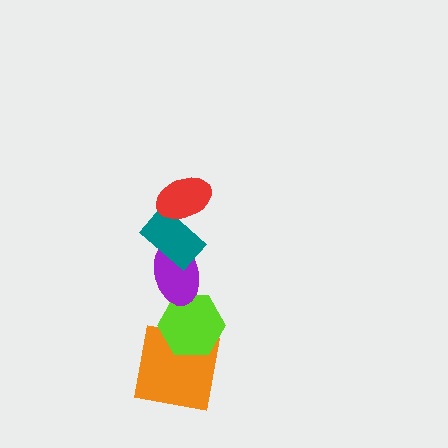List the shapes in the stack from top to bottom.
From top to bottom: the red ellipse, the teal rectangle, the purple ellipse, the lime hexagon, the orange square.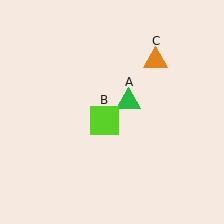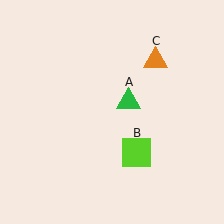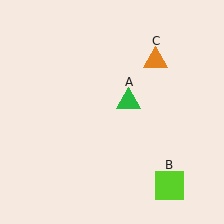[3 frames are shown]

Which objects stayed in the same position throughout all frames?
Green triangle (object A) and orange triangle (object C) remained stationary.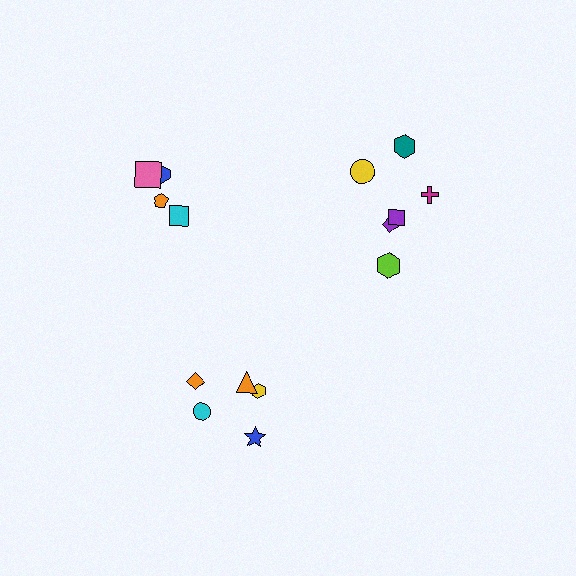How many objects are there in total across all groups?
There are 15 objects.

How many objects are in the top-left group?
There are 4 objects.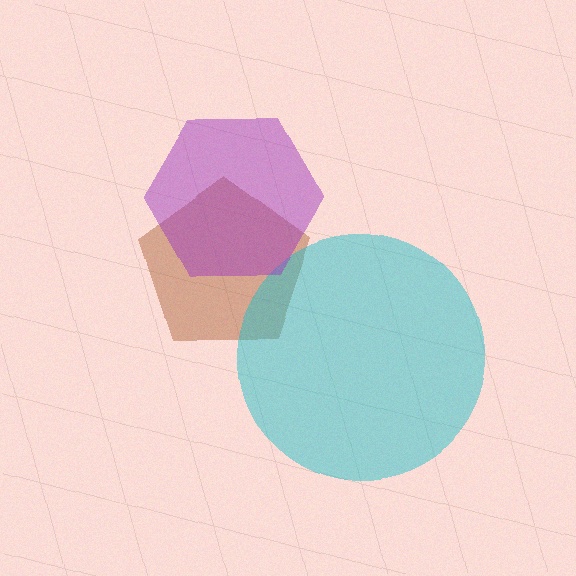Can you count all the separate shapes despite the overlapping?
Yes, there are 3 separate shapes.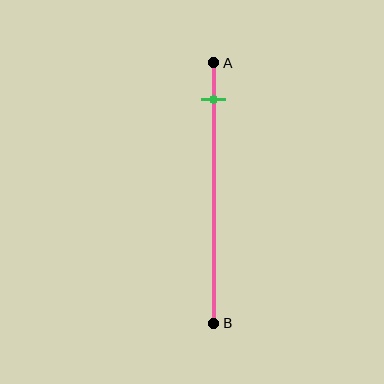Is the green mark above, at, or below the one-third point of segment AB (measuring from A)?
The green mark is above the one-third point of segment AB.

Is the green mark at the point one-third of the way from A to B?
No, the mark is at about 15% from A, not at the 33% one-third point.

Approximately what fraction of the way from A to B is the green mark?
The green mark is approximately 15% of the way from A to B.